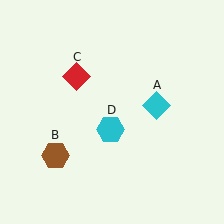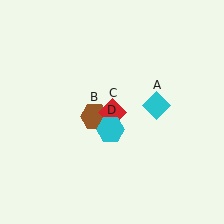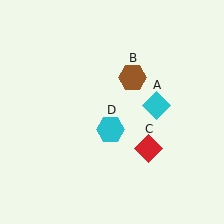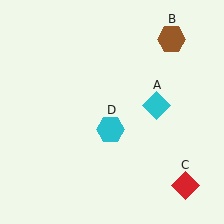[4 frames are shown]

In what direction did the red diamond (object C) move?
The red diamond (object C) moved down and to the right.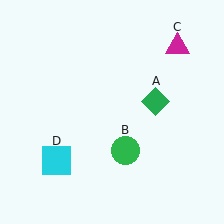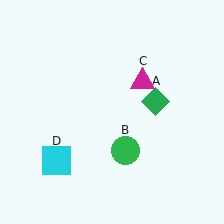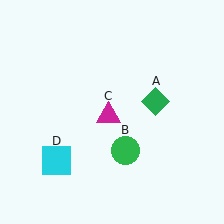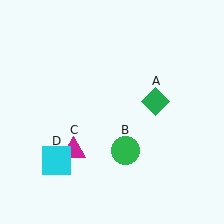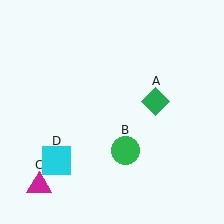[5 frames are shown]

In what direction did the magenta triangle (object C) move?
The magenta triangle (object C) moved down and to the left.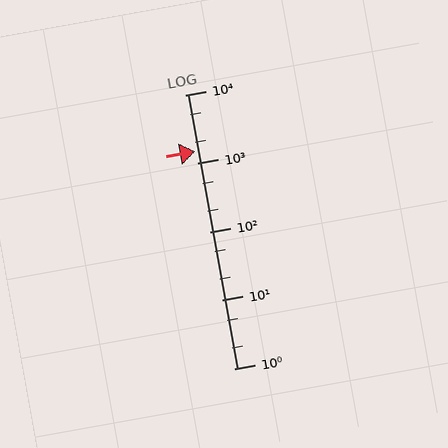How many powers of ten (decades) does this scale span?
The scale spans 4 decades, from 1 to 10000.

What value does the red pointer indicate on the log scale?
The pointer indicates approximately 1500.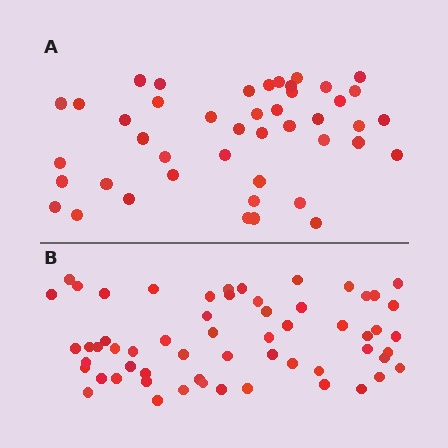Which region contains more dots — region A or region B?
Region B (the bottom region) has more dots.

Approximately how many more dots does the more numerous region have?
Region B has approximately 15 more dots than region A.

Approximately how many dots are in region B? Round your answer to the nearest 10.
About 60 dots. (The exact count is 59, which rounds to 60.)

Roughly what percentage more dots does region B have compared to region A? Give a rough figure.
About 35% more.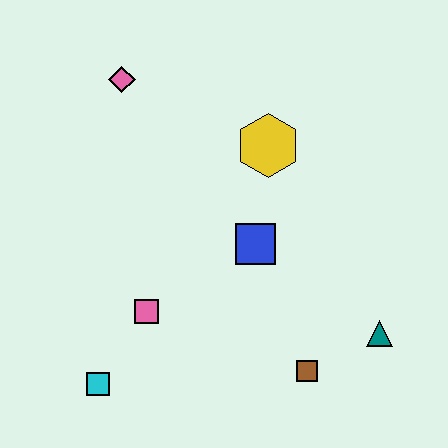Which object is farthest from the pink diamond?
The teal triangle is farthest from the pink diamond.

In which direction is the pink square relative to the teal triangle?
The pink square is to the left of the teal triangle.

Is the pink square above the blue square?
No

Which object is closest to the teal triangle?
The brown square is closest to the teal triangle.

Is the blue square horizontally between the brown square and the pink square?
Yes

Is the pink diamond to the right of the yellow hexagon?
No